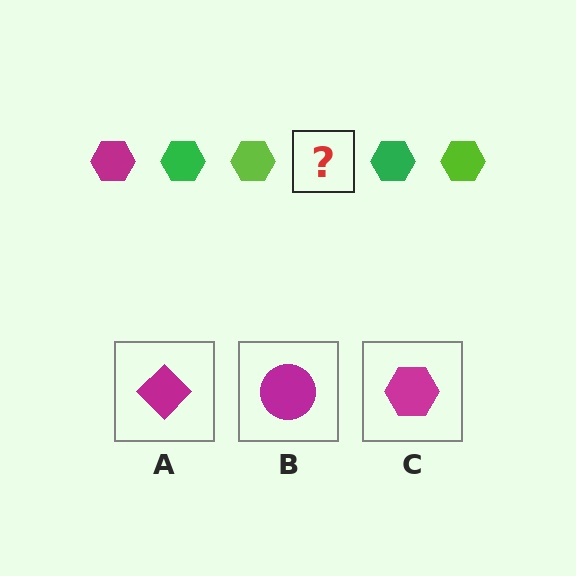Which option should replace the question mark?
Option C.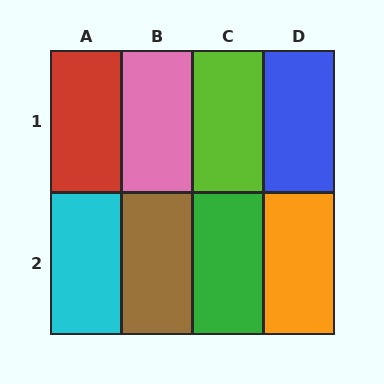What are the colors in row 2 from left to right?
Cyan, brown, green, orange.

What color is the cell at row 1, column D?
Blue.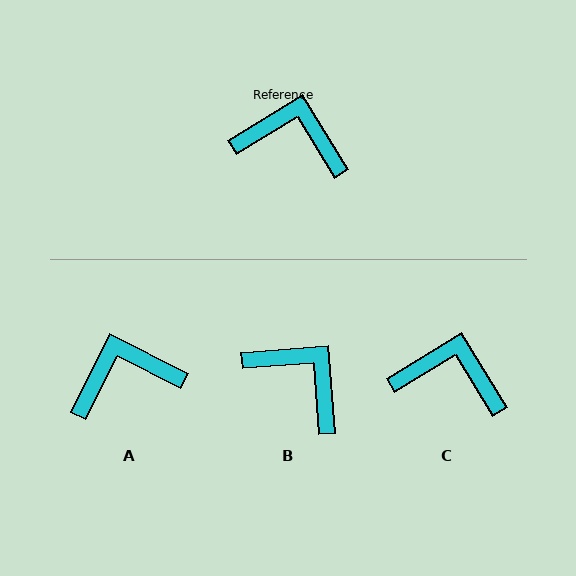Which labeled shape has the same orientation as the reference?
C.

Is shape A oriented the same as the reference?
No, it is off by about 32 degrees.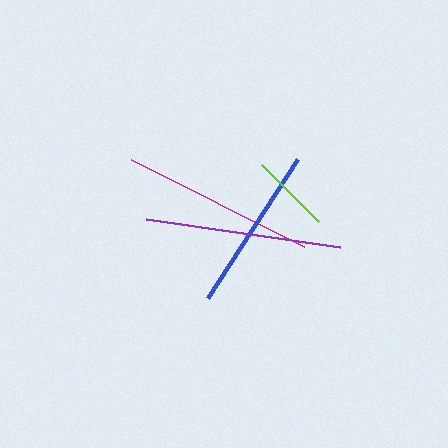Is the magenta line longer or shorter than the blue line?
The magenta line is longer than the blue line.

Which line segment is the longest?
The purple line is the longest at approximately 196 pixels.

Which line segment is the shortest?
The lime line is the shortest at approximately 80 pixels.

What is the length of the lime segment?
The lime segment is approximately 80 pixels long.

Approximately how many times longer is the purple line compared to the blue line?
The purple line is approximately 1.2 times the length of the blue line.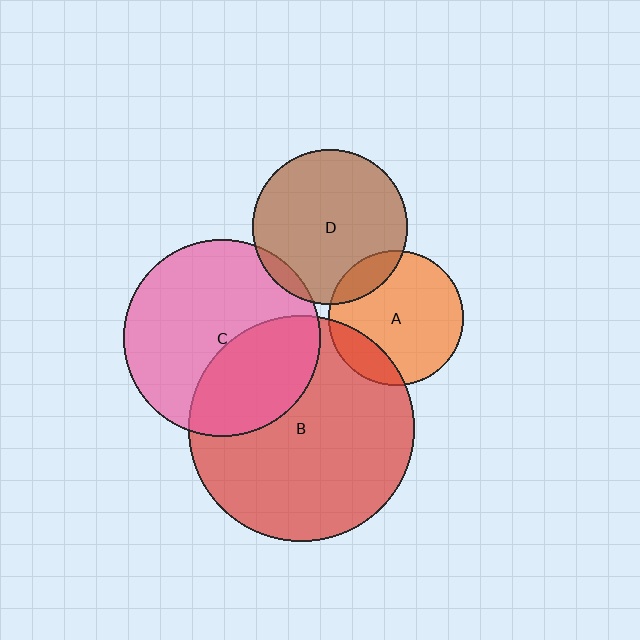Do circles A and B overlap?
Yes.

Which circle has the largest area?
Circle B (red).